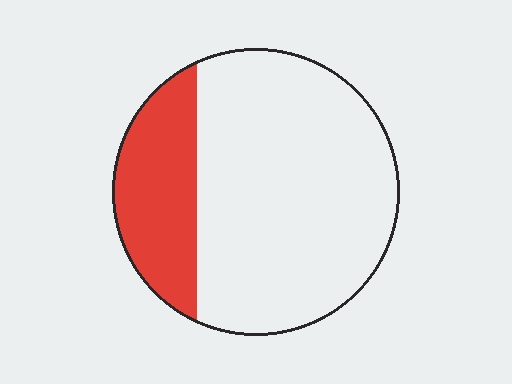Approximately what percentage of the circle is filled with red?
Approximately 25%.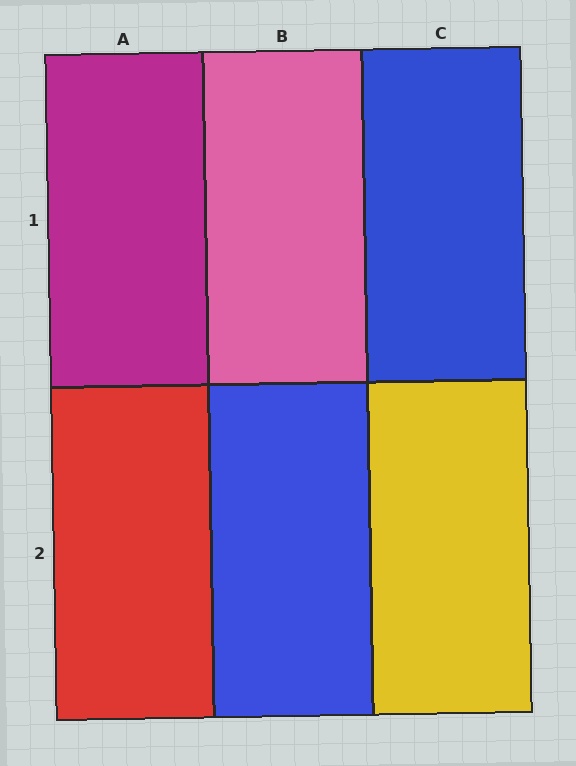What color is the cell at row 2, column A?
Red.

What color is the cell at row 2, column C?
Yellow.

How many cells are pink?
1 cell is pink.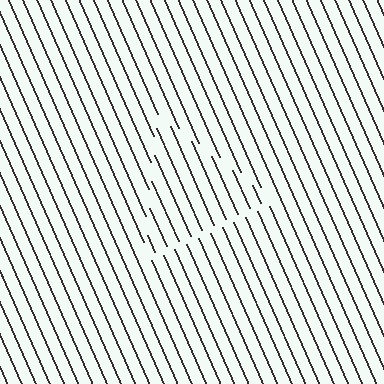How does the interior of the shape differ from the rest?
The interior of the shape contains the same grating, shifted by half a period — the contour is defined by the phase discontinuity where line-ends from the inner and outer gratings abut.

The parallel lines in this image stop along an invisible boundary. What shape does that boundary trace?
An illusory triangle. The interior of the shape contains the same grating, shifted by half a period — the contour is defined by the phase discontinuity where line-ends from the inner and outer gratings abut.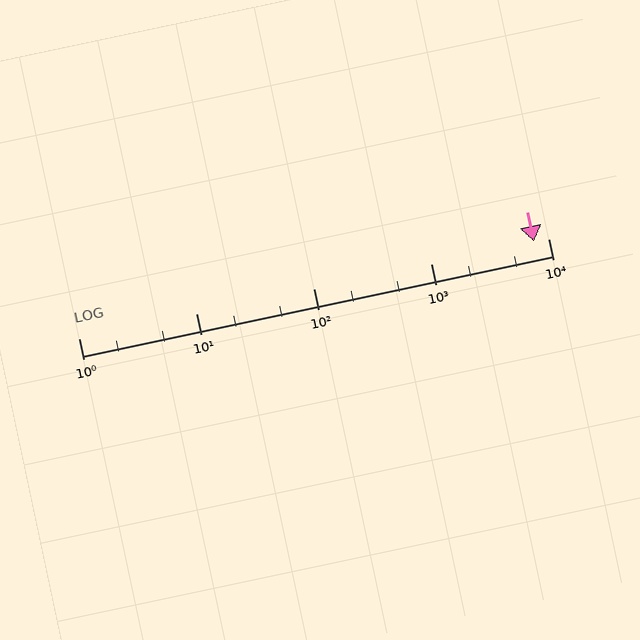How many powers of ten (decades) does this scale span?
The scale spans 4 decades, from 1 to 10000.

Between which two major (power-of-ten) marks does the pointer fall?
The pointer is between 1000 and 10000.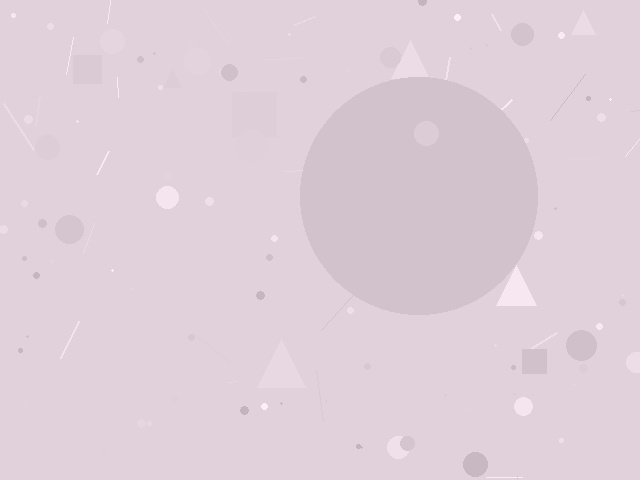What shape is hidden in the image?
A circle is hidden in the image.